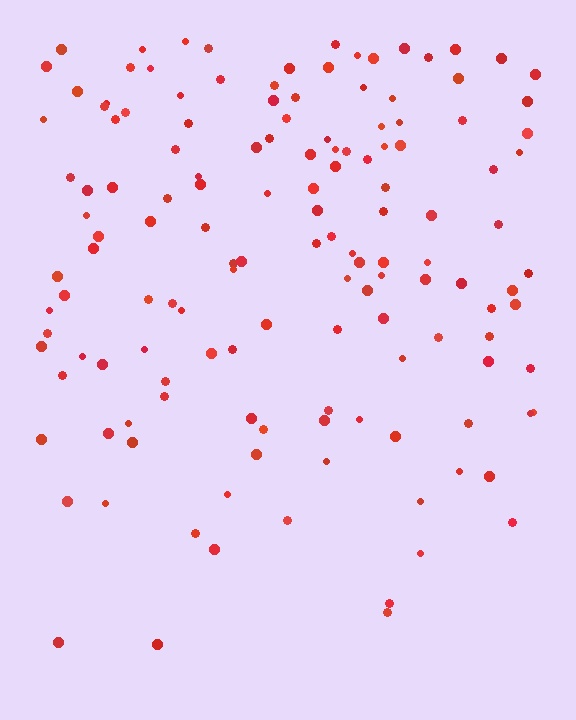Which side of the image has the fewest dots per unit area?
The bottom.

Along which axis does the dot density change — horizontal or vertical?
Vertical.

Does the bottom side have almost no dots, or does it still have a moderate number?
Still a moderate number, just noticeably fewer than the top.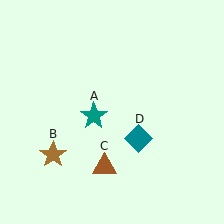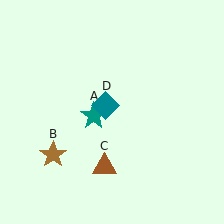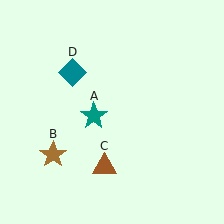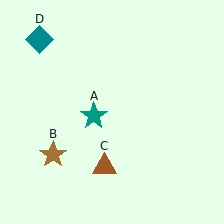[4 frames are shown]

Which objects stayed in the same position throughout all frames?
Teal star (object A) and brown star (object B) and brown triangle (object C) remained stationary.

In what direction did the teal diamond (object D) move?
The teal diamond (object D) moved up and to the left.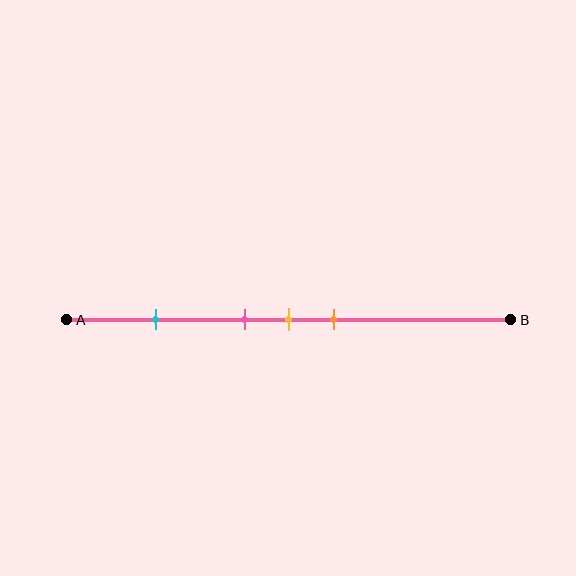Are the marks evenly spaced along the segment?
No, the marks are not evenly spaced.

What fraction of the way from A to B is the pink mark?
The pink mark is approximately 40% (0.4) of the way from A to B.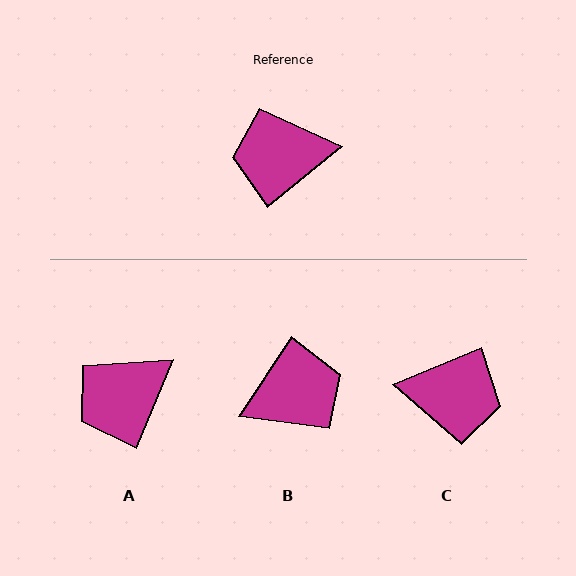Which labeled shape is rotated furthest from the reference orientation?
C, about 163 degrees away.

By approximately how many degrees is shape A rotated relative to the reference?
Approximately 28 degrees counter-clockwise.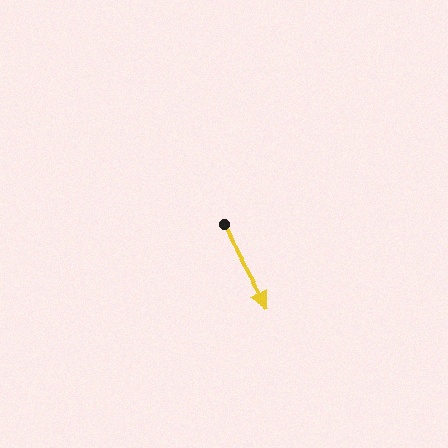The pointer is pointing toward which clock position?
Roughly 5 o'clock.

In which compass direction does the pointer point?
Southeast.